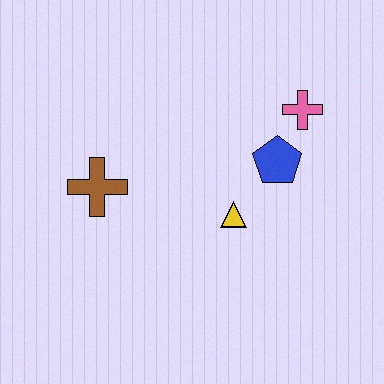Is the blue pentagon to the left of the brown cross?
No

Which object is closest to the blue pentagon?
The pink cross is closest to the blue pentagon.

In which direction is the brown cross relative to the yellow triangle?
The brown cross is to the left of the yellow triangle.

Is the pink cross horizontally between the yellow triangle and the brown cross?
No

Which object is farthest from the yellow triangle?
The brown cross is farthest from the yellow triangle.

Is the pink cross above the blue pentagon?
Yes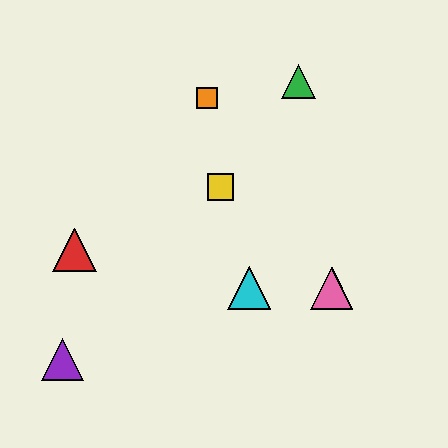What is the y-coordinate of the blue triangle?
The blue triangle is at y≈288.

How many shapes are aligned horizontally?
3 shapes (the blue triangle, the cyan triangle, the pink triangle) are aligned horizontally.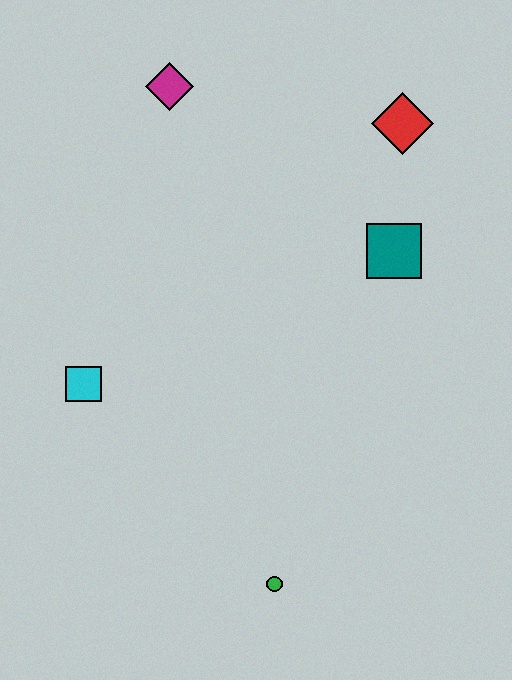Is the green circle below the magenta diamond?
Yes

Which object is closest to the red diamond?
The teal square is closest to the red diamond.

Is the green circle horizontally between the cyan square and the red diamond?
Yes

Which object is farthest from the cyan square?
The red diamond is farthest from the cyan square.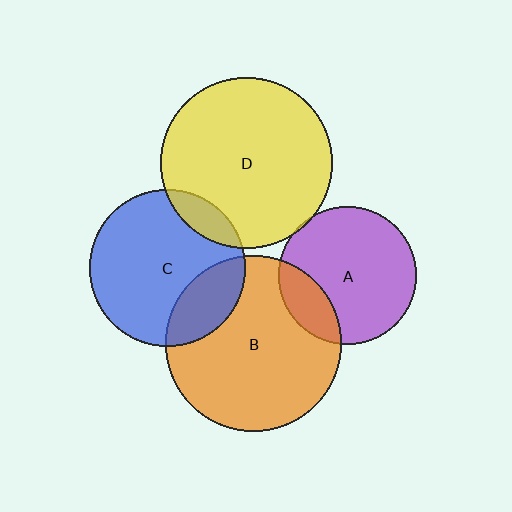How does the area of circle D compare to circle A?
Approximately 1.5 times.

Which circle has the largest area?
Circle B (orange).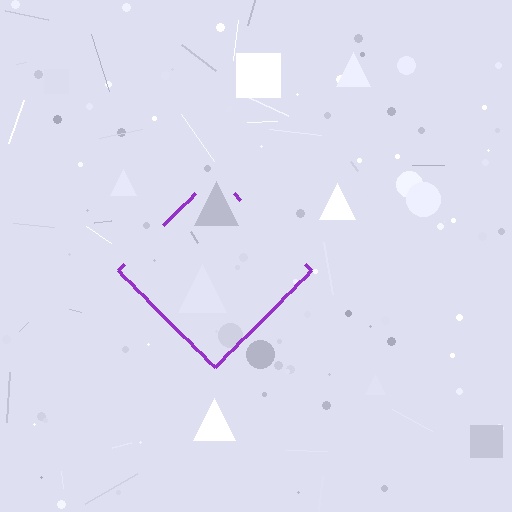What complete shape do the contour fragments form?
The contour fragments form a diamond.